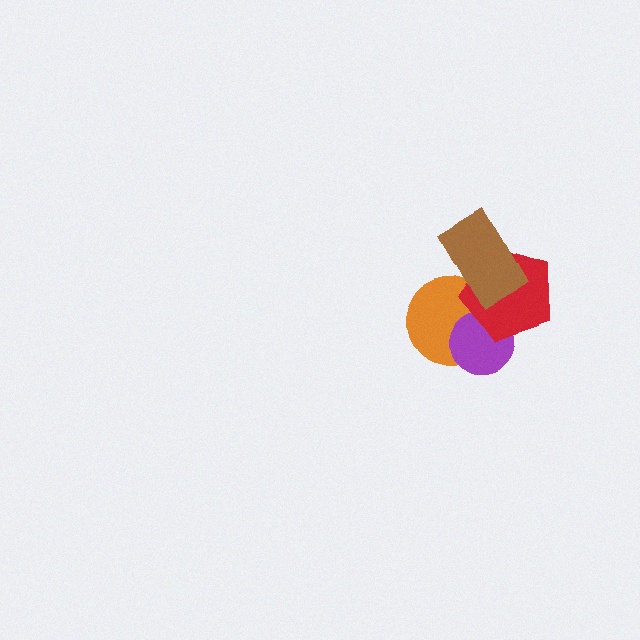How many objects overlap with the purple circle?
2 objects overlap with the purple circle.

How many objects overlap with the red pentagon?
3 objects overlap with the red pentagon.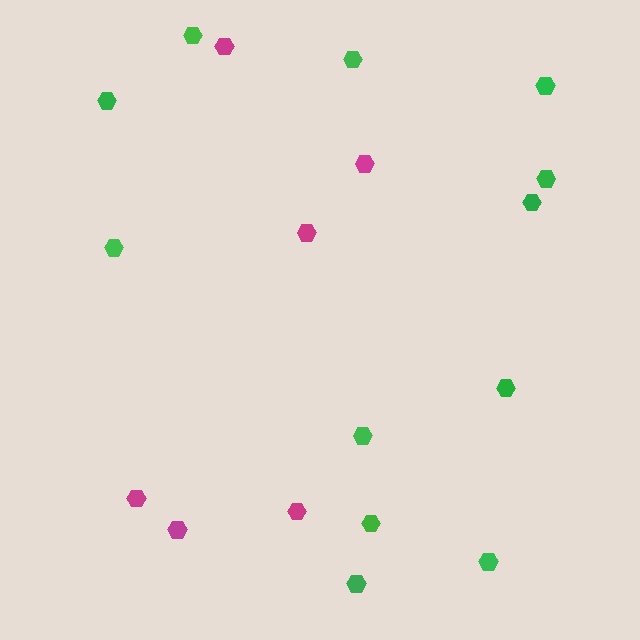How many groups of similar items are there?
There are 2 groups: one group of green hexagons (12) and one group of magenta hexagons (6).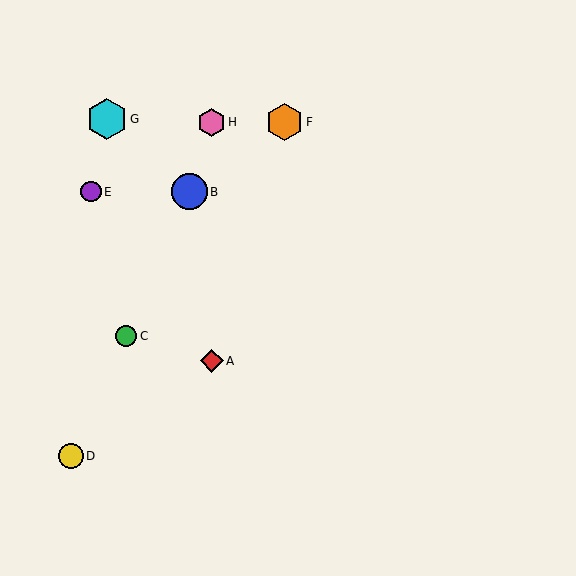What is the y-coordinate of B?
Object B is at y≈192.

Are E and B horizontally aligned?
Yes, both are at y≈192.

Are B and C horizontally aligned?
No, B is at y≈192 and C is at y≈336.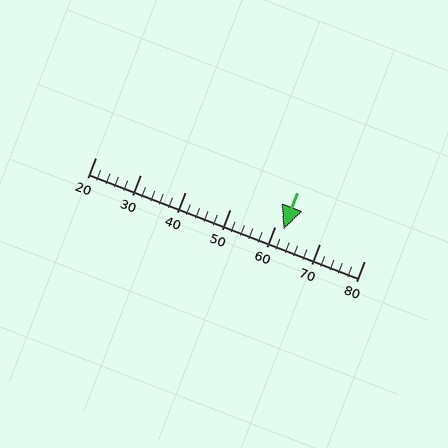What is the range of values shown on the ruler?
The ruler shows values from 20 to 80.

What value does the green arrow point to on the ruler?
The green arrow points to approximately 62.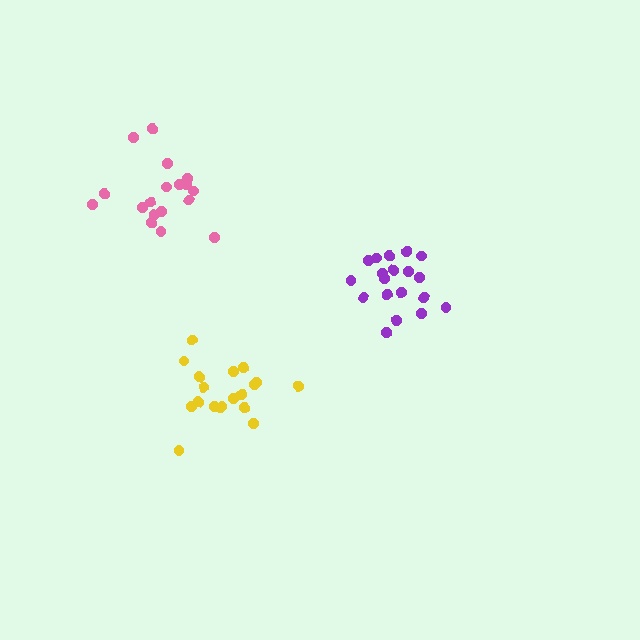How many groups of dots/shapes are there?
There are 3 groups.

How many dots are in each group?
Group 1: 18 dots, Group 2: 19 dots, Group 3: 19 dots (56 total).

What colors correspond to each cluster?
The clusters are colored: pink, purple, yellow.